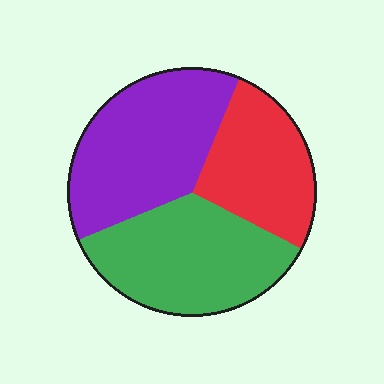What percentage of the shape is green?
Green takes up about three eighths (3/8) of the shape.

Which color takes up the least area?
Red, at roughly 25%.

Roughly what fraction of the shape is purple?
Purple covers roughly 40% of the shape.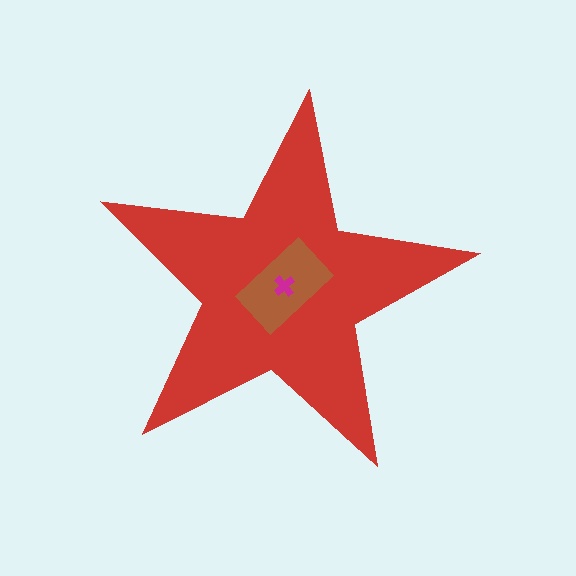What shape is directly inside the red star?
The brown rectangle.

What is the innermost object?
The magenta cross.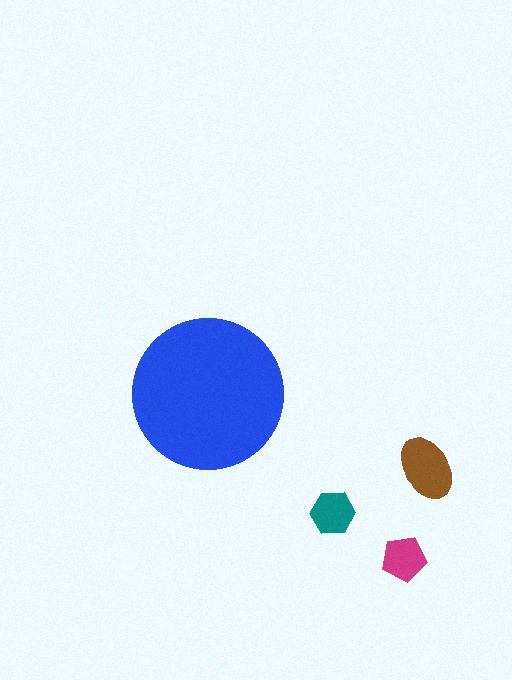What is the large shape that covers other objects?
A blue circle.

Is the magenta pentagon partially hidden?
No, the magenta pentagon is fully visible.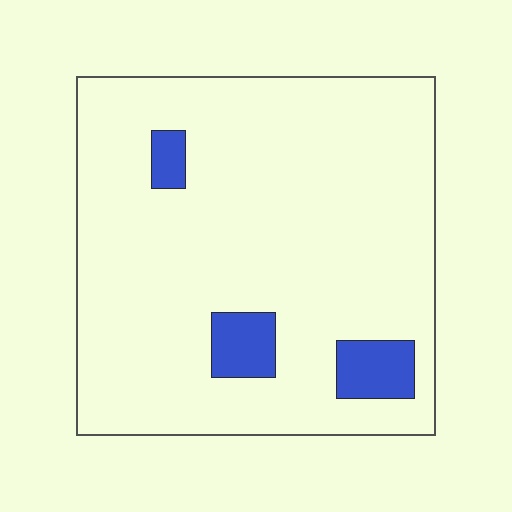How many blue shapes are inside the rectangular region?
3.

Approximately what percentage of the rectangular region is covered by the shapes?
Approximately 10%.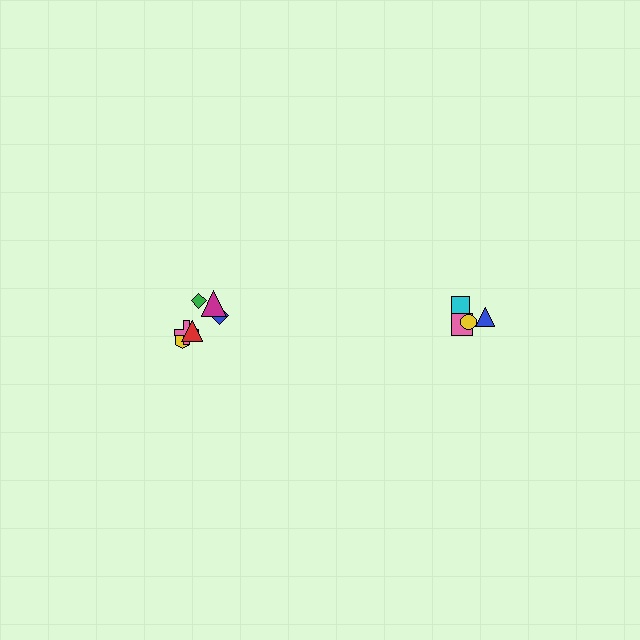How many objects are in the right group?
There are 4 objects.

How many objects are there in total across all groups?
There are 10 objects.